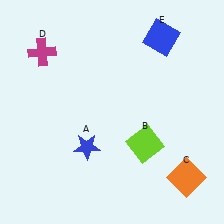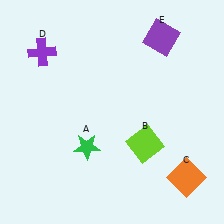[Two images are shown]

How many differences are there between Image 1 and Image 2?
There are 3 differences between the two images.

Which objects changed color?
A changed from blue to green. D changed from magenta to purple. E changed from blue to purple.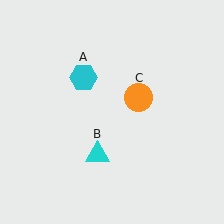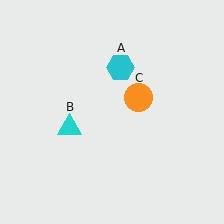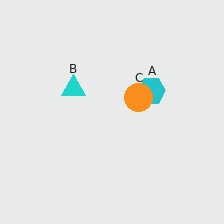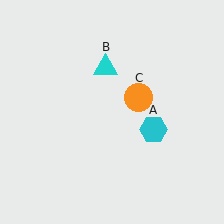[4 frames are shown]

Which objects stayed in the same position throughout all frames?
Orange circle (object C) remained stationary.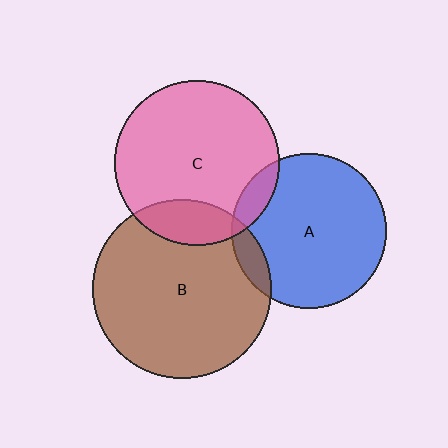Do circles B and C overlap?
Yes.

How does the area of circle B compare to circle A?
Approximately 1.3 times.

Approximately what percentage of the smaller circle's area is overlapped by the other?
Approximately 15%.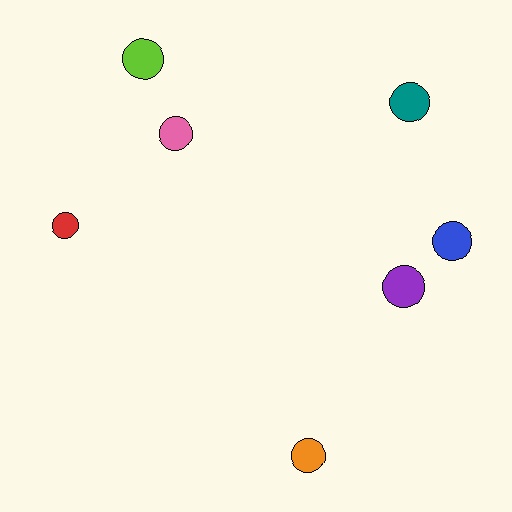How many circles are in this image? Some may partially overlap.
There are 7 circles.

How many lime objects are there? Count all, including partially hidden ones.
There is 1 lime object.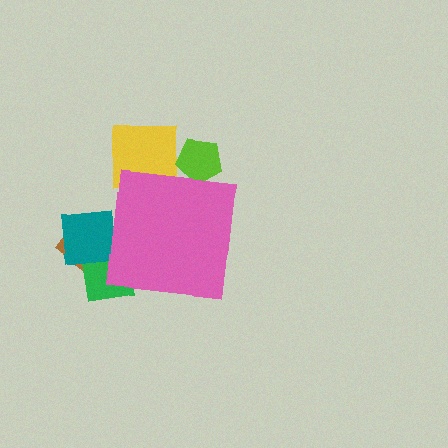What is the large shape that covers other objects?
A pink square.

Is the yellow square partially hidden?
Yes, the yellow square is partially hidden behind the pink square.